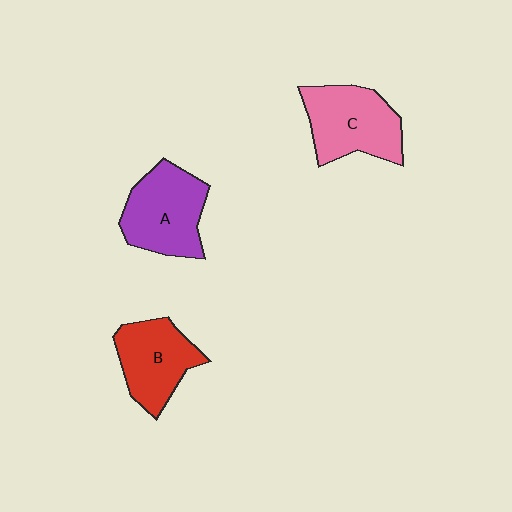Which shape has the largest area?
Shape A (purple).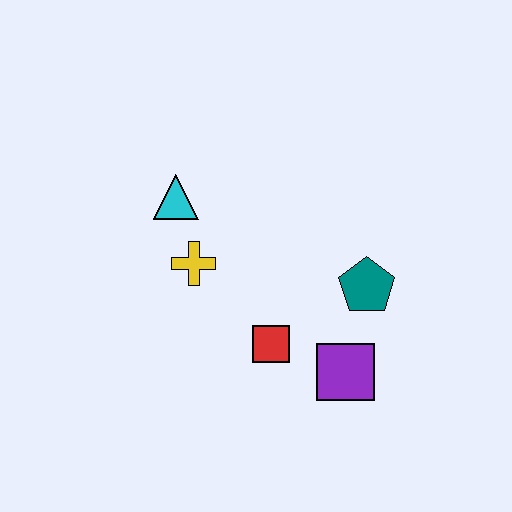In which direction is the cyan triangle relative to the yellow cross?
The cyan triangle is above the yellow cross.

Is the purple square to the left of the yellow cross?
No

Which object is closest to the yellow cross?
The cyan triangle is closest to the yellow cross.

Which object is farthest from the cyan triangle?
The purple square is farthest from the cyan triangle.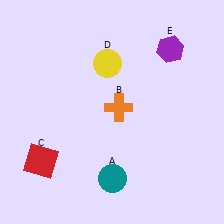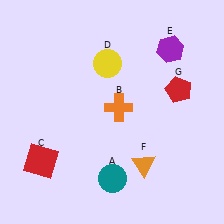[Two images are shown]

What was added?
An orange triangle (F), a red pentagon (G) were added in Image 2.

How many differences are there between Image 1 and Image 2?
There are 2 differences between the two images.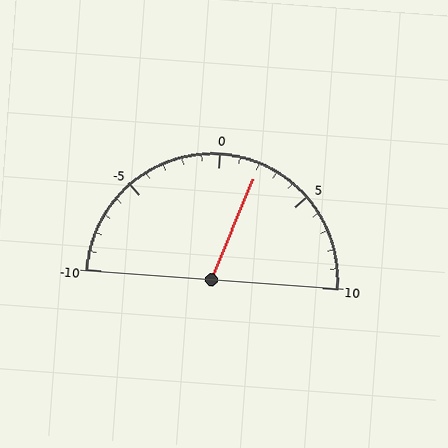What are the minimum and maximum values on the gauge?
The gauge ranges from -10 to 10.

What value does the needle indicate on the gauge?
The needle indicates approximately 2.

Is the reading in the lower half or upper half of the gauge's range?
The reading is in the upper half of the range (-10 to 10).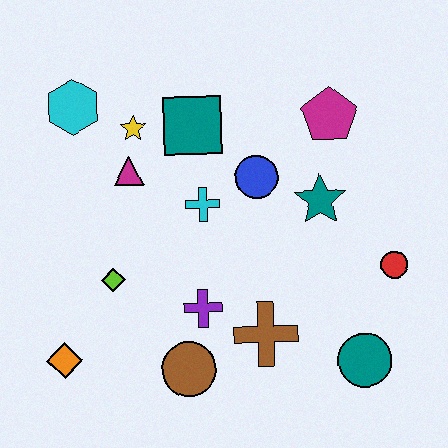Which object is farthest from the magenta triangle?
The teal circle is farthest from the magenta triangle.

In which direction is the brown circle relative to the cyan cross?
The brown circle is below the cyan cross.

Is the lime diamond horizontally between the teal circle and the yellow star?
No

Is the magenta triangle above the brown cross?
Yes